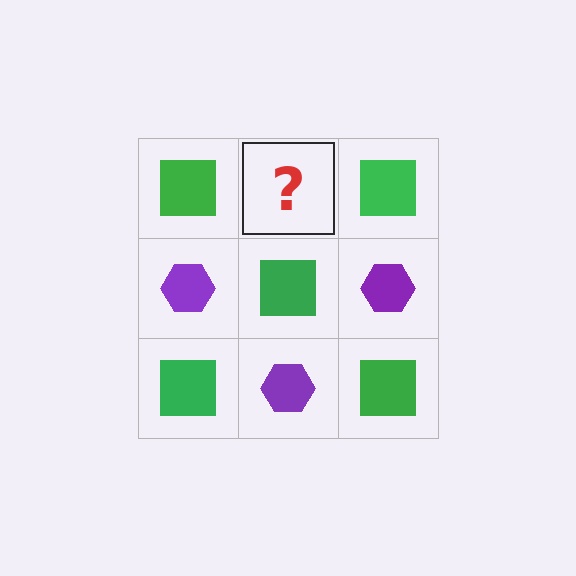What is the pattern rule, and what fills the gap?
The rule is that it alternates green square and purple hexagon in a checkerboard pattern. The gap should be filled with a purple hexagon.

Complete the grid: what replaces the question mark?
The question mark should be replaced with a purple hexagon.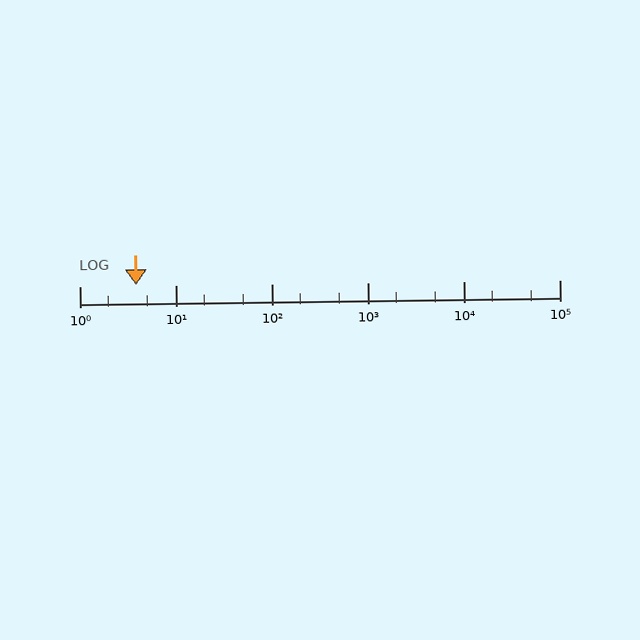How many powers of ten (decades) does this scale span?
The scale spans 5 decades, from 1 to 100000.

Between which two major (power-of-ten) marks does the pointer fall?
The pointer is between 1 and 10.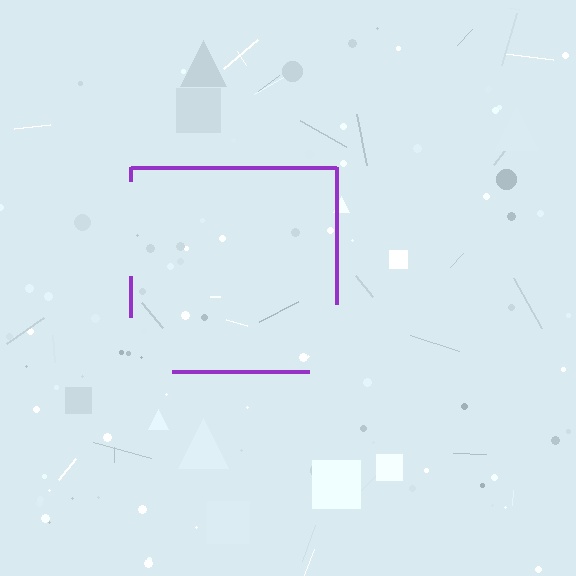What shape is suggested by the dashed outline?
The dashed outline suggests a square.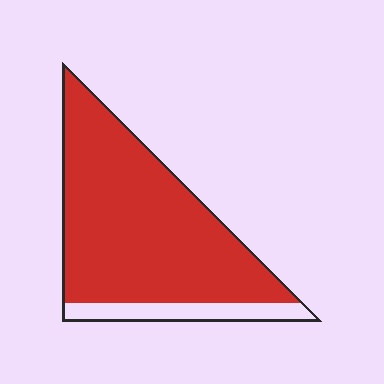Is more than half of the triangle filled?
Yes.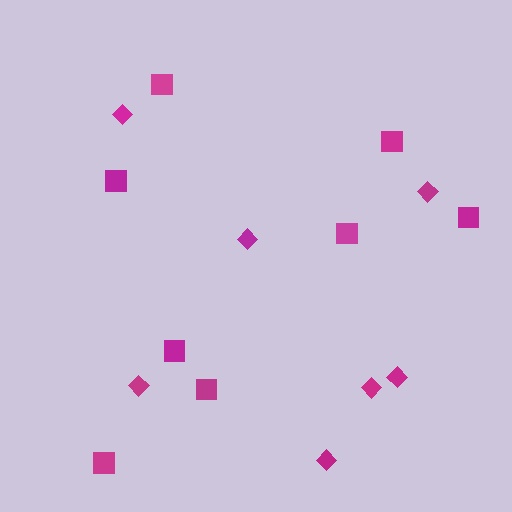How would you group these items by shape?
There are 2 groups: one group of diamonds (7) and one group of squares (8).